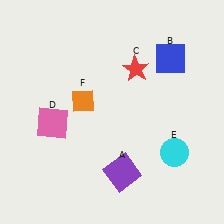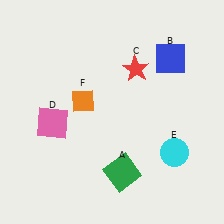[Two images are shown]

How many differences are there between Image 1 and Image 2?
There is 1 difference between the two images.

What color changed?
The square (A) changed from purple in Image 1 to green in Image 2.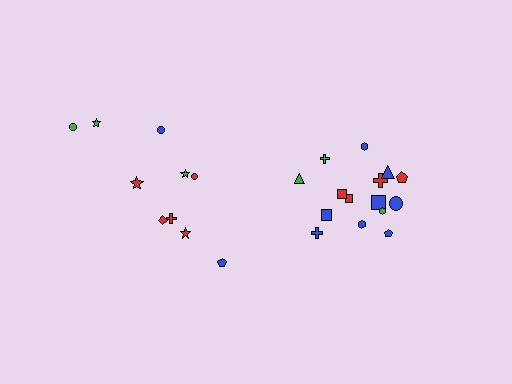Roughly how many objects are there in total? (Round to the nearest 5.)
Roughly 25 objects in total.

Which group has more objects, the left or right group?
The right group.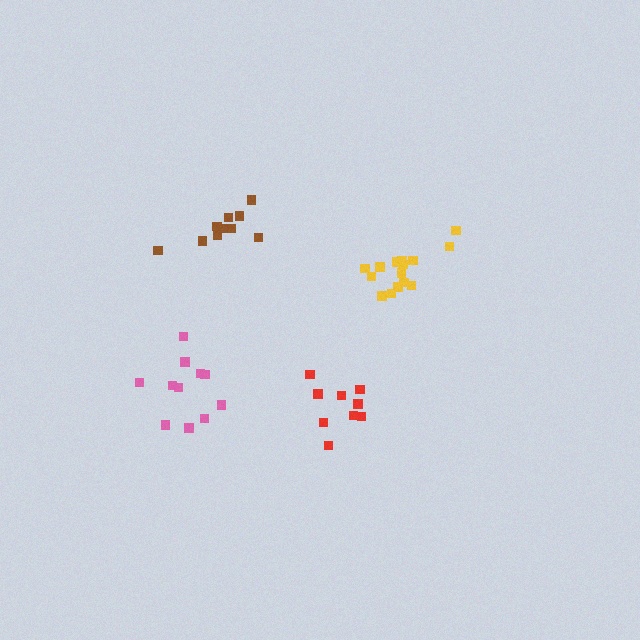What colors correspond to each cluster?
The clusters are colored: red, brown, yellow, pink.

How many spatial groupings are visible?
There are 4 spatial groupings.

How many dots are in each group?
Group 1: 9 dots, Group 2: 10 dots, Group 3: 15 dots, Group 4: 11 dots (45 total).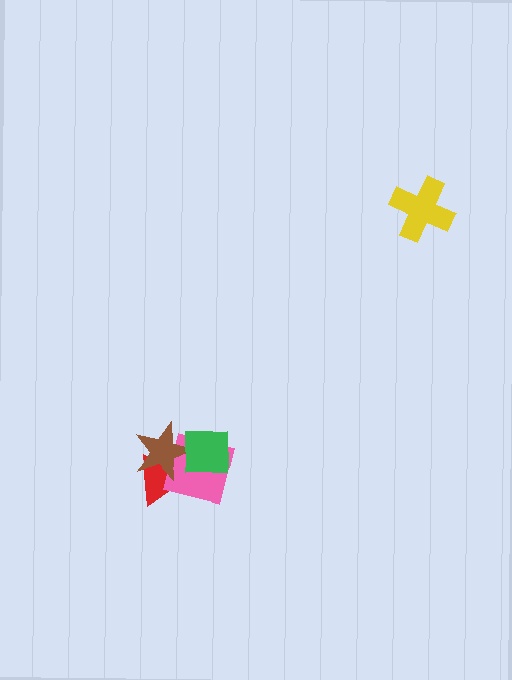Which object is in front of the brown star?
The green square is in front of the brown star.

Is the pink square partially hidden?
Yes, it is partially covered by another shape.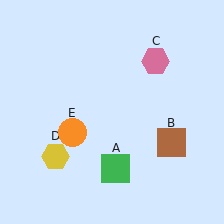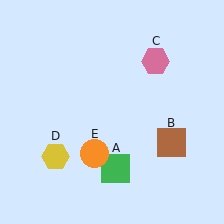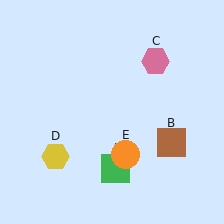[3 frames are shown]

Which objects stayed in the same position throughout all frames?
Green square (object A) and brown square (object B) and pink hexagon (object C) and yellow hexagon (object D) remained stationary.